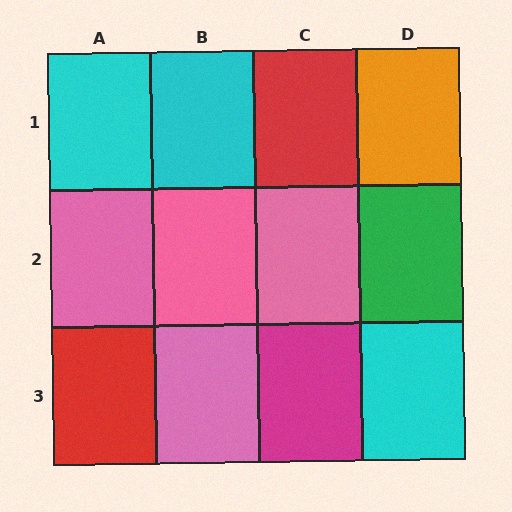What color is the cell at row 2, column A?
Pink.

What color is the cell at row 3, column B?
Pink.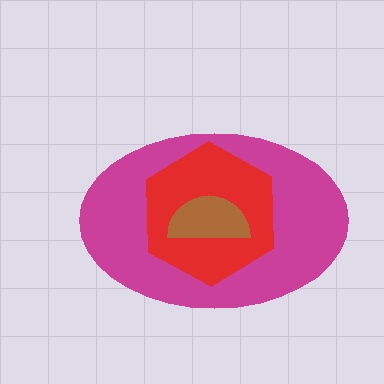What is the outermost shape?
The magenta ellipse.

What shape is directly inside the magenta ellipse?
The red hexagon.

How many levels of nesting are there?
3.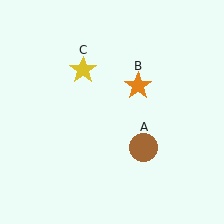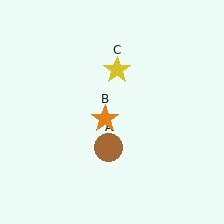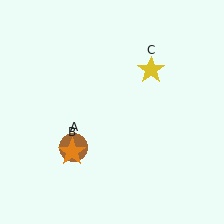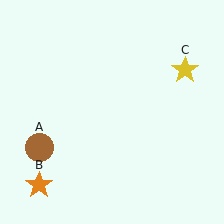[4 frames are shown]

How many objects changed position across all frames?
3 objects changed position: brown circle (object A), orange star (object B), yellow star (object C).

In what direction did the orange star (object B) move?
The orange star (object B) moved down and to the left.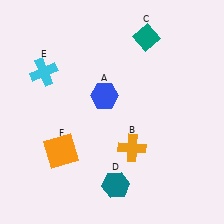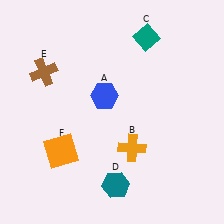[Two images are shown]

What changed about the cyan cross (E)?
In Image 1, E is cyan. In Image 2, it changed to brown.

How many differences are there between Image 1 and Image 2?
There is 1 difference between the two images.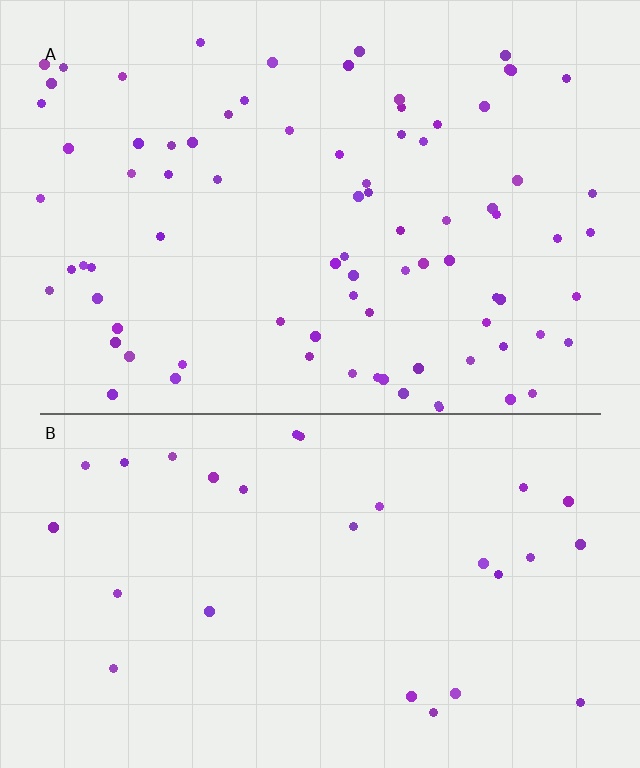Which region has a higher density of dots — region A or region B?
A (the top).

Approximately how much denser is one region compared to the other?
Approximately 3.0× — region A over region B.